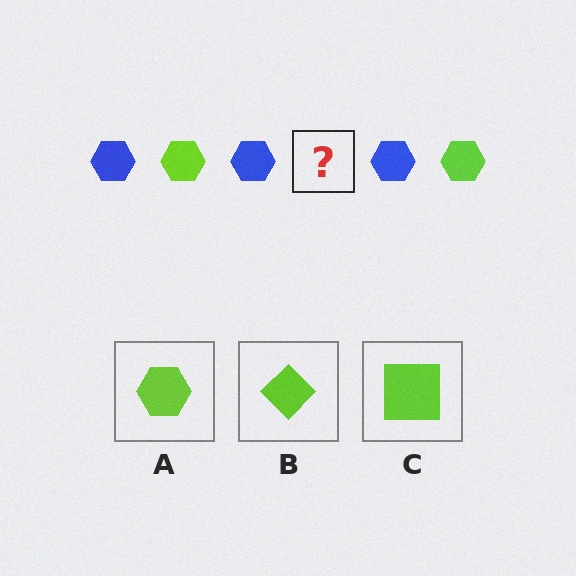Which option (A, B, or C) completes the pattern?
A.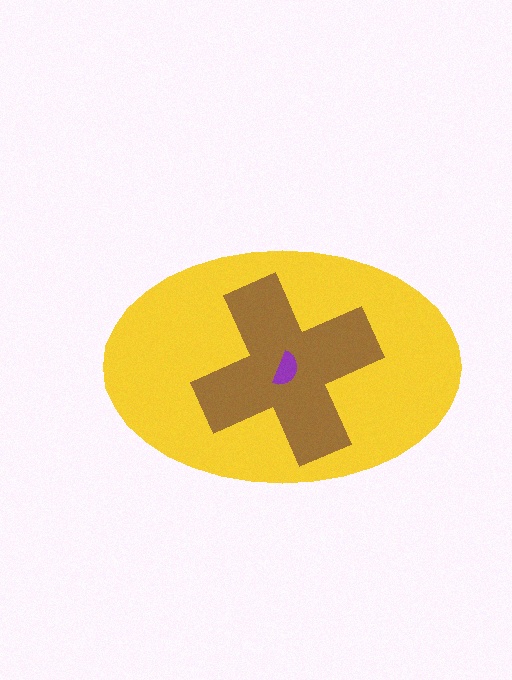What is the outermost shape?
The yellow ellipse.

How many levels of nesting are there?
3.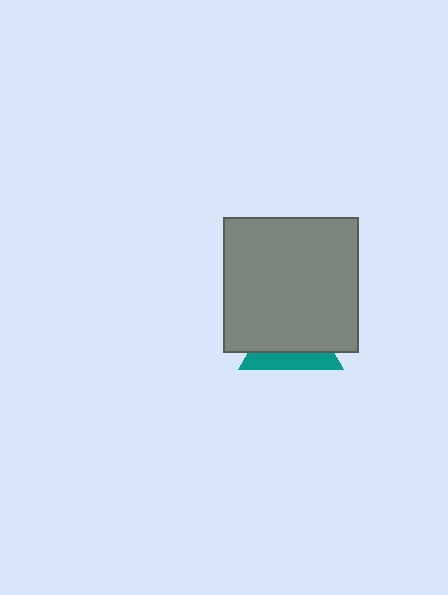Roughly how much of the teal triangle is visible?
A small part of it is visible (roughly 32%).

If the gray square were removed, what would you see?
You would see the complete teal triangle.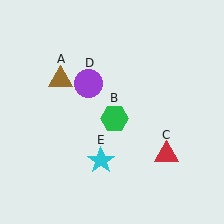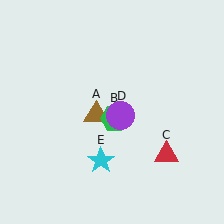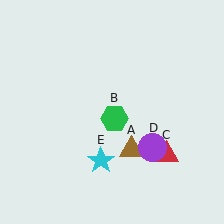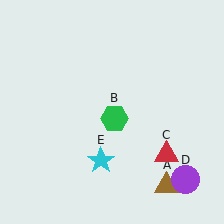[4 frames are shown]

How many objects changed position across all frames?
2 objects changed position: brown triangle (object A), purple circle (object D).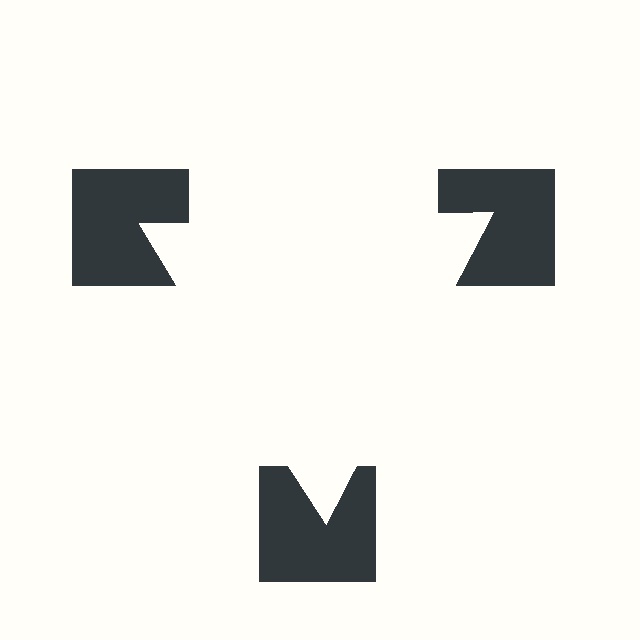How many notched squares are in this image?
There are 3 — one at each vertex of the illusory triangle.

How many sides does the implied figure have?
3 sides.